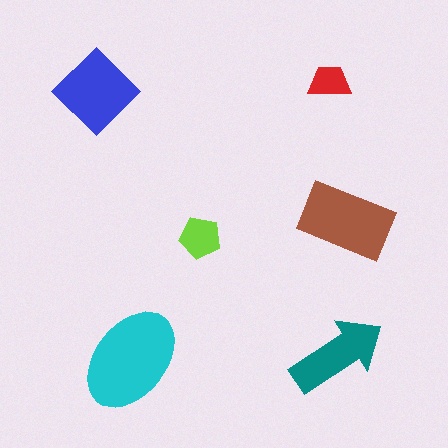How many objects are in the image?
There are 6 objects in the image.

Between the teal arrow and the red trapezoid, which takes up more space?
The teal arrow.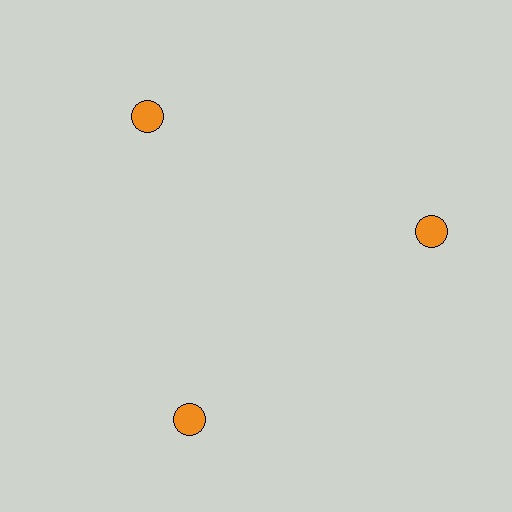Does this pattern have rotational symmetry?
Yes, this pattern has 3-fold rotational symmetry. It looks the same after rotating 120 degrees around the center.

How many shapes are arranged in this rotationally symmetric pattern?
There are 3 shapes, arranged in 3 groups of 1.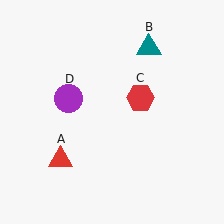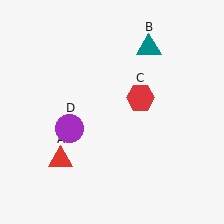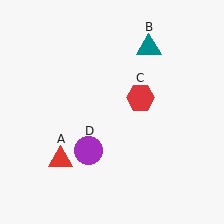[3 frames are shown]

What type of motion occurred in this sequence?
The purple circle (object D) rotated counterclockwise around the center of the scene.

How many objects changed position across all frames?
1 object changed position: purple circle (object D).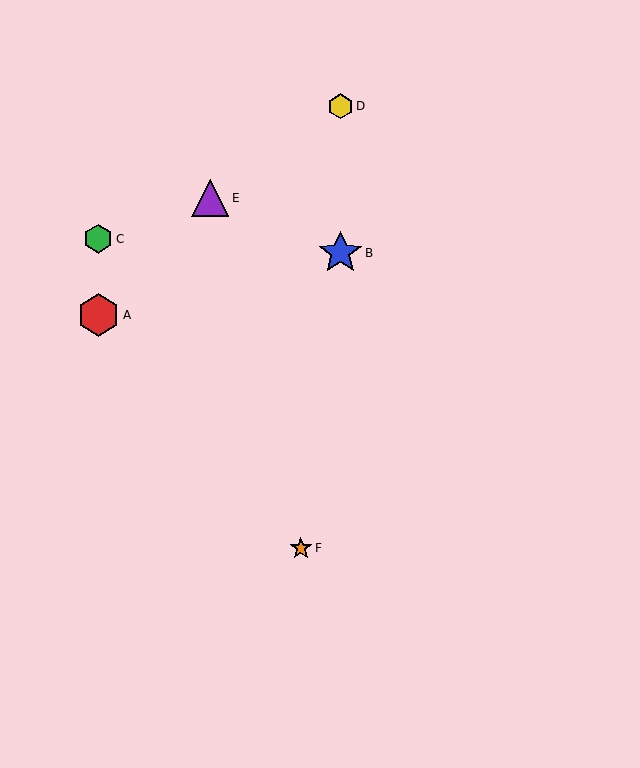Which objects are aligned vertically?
Objects B, D are aligned vertically.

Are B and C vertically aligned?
No, B is at x≈340 and C is at x≈98.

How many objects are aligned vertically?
2 objects (B, D) are aligned vertically.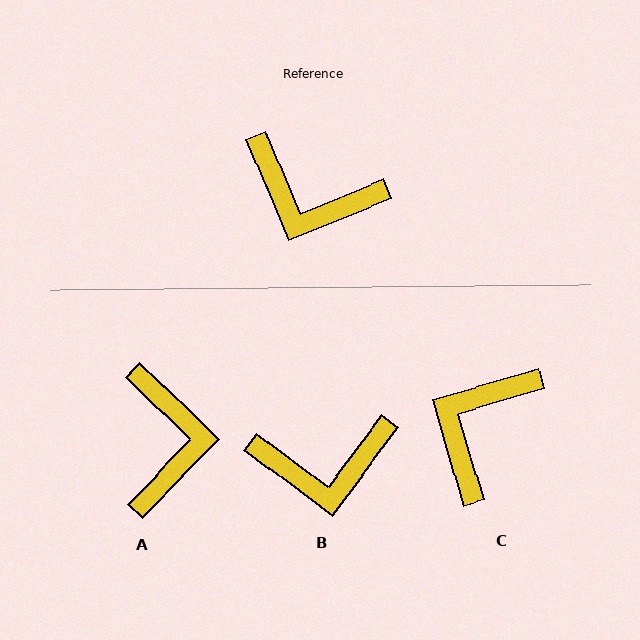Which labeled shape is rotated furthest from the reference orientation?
A, about 113 degrees away.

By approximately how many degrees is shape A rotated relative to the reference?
Approximately 113 degrees counter-clockwise.